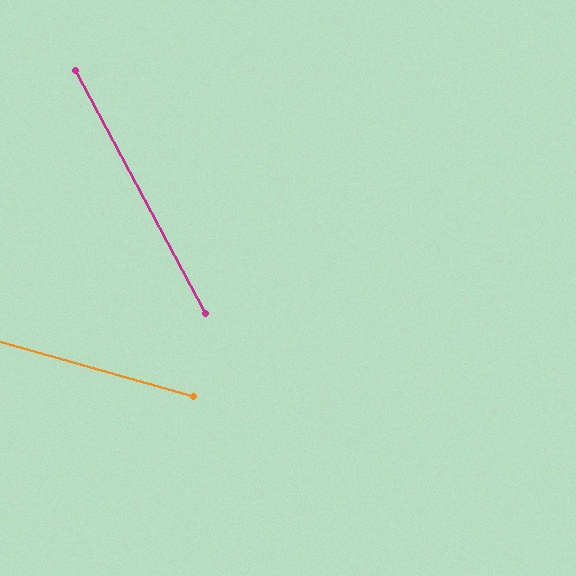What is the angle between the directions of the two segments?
Approximately 46 degrees.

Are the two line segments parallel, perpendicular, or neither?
Neither parallel nor perpendicular — they differ by about 46°.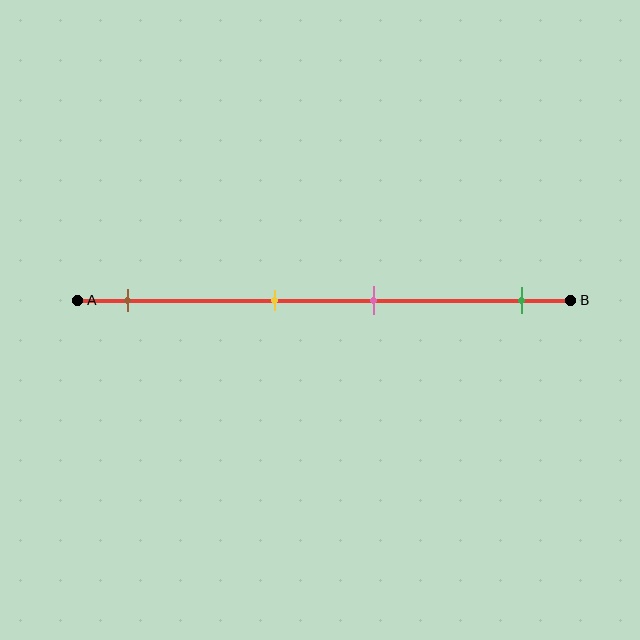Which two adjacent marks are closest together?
The yellow and pink marks are the closest adjacent pair.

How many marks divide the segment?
There are 4 marks dividing the segment.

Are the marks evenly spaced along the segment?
No, the marks are not evenly spaced.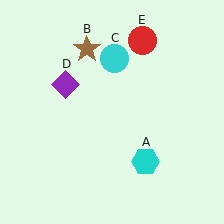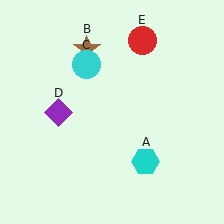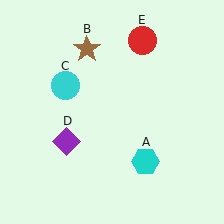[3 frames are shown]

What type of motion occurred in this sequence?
The cyan circle (object C), purple diamond (object D) rotated counterclockwise around the center of the scene.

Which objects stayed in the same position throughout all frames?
Cyan hexagon (object A) and brown star (object B) and red circle (object E) remained stationary.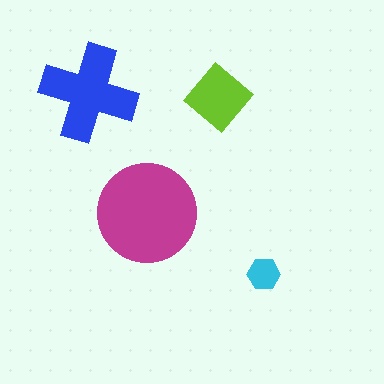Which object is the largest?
The magenta circle.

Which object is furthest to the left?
The blue cross is leftmost.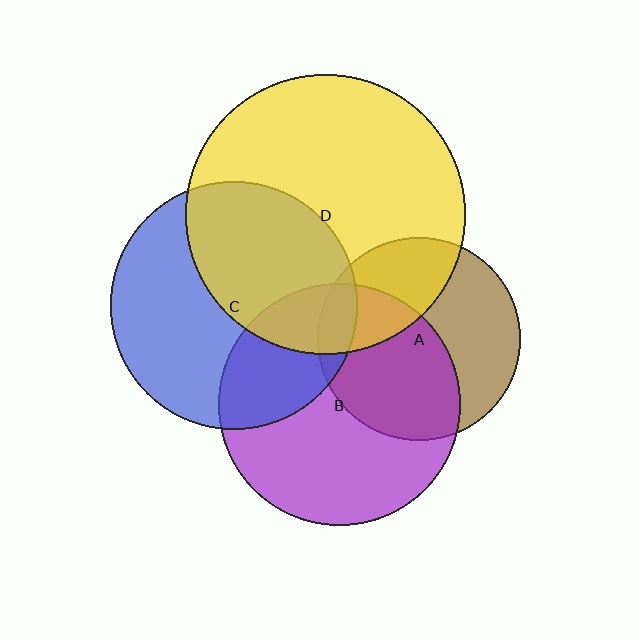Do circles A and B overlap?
Yes.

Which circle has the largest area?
Circle D (yellow).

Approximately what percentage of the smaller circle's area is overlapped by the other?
Approximately 50%.